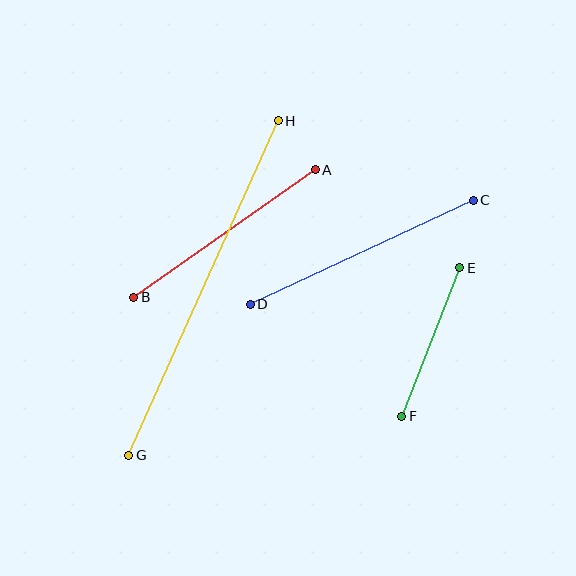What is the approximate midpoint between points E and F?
The midpoint is at approximately (431, 342) pixels.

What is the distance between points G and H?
The distance is approximately 366 pixels.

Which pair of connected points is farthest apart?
Points G and H are farthest apart.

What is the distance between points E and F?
The distance is approximately 160 pixels.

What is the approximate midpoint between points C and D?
The midpoint is at approximately (362, 252) pixels.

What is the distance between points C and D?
The distance is approximately 246 pixels.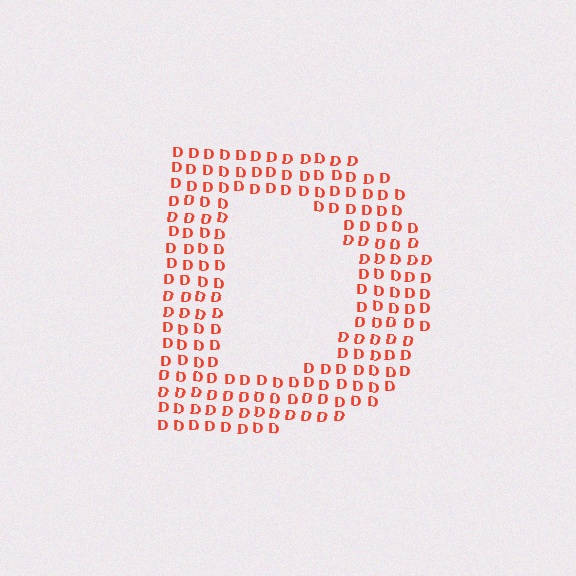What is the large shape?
The large shape is the letter D.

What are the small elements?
The small elements are letter D's.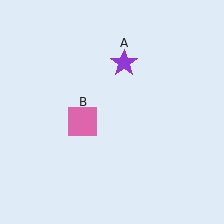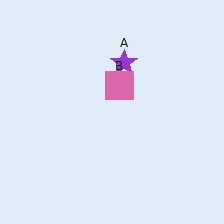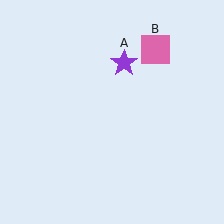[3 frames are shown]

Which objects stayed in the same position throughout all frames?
Purple star (object A) remained stationary.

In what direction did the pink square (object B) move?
The pink square (object B) moved up and to the right.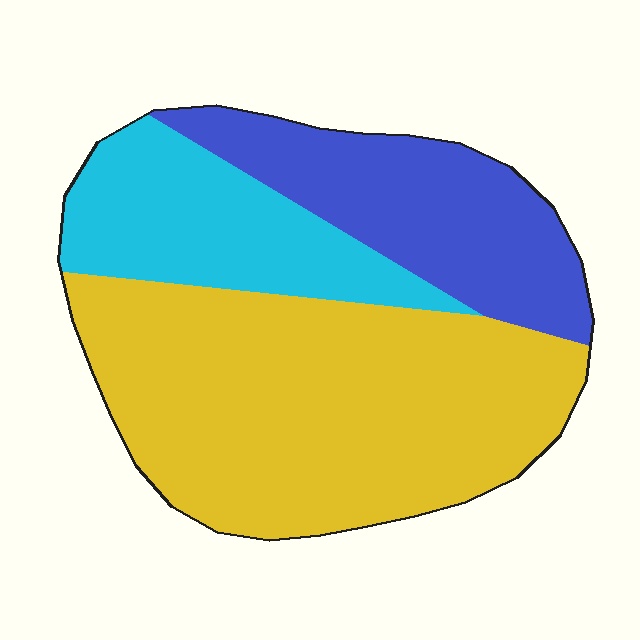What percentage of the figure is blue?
Blue covers about 25% of the figure.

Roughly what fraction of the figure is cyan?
Cyan covers 22% of the figure.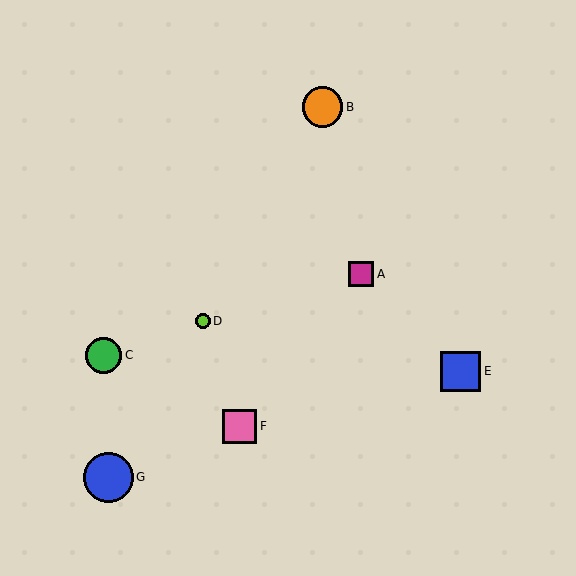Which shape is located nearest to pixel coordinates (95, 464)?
The blue circle (labeled G) at (108, 477) is nearest to that location.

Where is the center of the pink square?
The center of the pink square is at (240, 426).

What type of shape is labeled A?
Shape A is a magenta square.